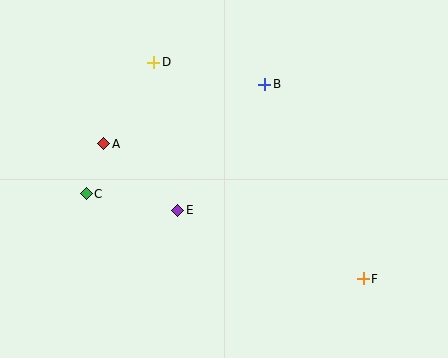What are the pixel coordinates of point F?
Point F is at (363, 279).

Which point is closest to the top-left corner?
Point D is closest to the top-left corner.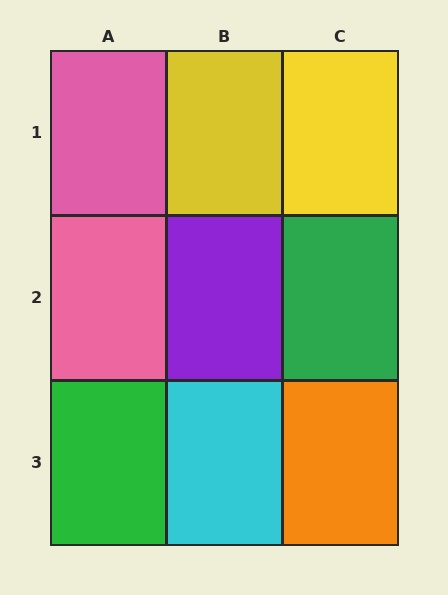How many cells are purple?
1 cell is purple.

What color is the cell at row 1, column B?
Yellow.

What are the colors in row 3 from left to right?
Green, cyan, orange.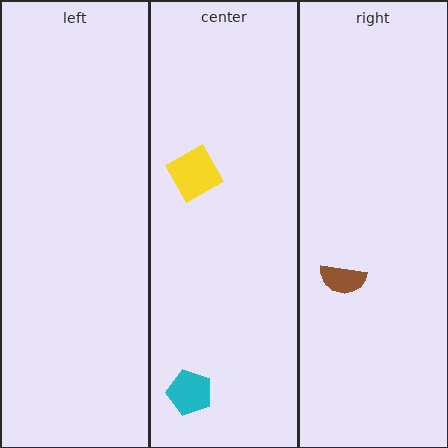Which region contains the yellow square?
The center region.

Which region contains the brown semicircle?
The right region.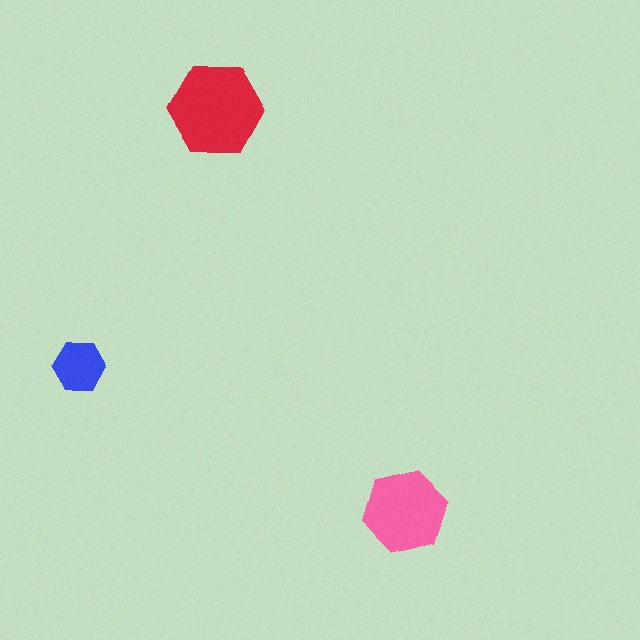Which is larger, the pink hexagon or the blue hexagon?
The pink one.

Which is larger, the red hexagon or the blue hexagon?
The red one.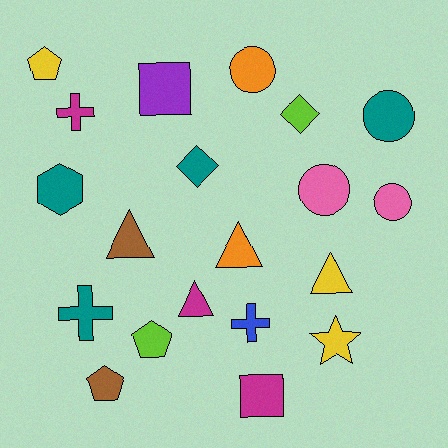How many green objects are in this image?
There are no green objects.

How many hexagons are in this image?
There is 1 hexagon.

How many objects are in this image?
There are 20 objects.